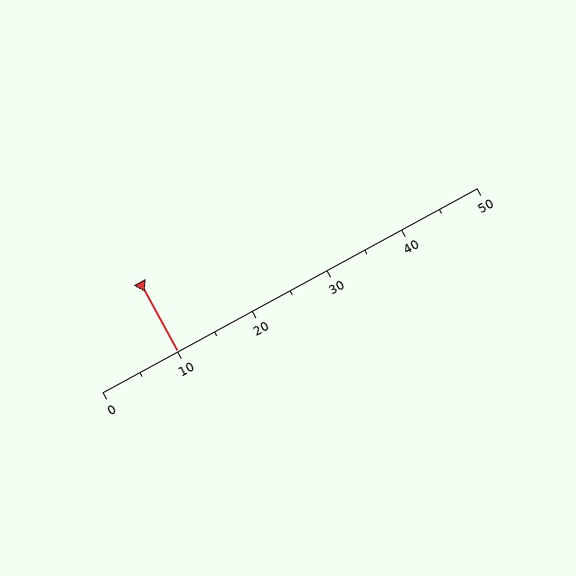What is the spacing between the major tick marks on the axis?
The major ticks are spaced 10 apart.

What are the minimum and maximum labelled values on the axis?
The axis runs from 0 to 50.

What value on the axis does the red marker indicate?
The marker indicates approximately 10.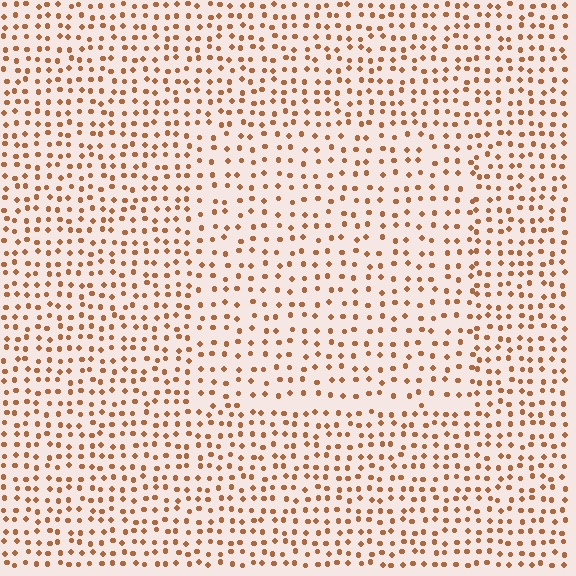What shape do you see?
I see a rectangle.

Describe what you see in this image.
The image contains small brown elements arranged at two different densities. A rectangle-shaped region is visible where the elements are less densely packed than the surrounding area.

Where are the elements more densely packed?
The elements are more densely packed outside the rectangle boundary.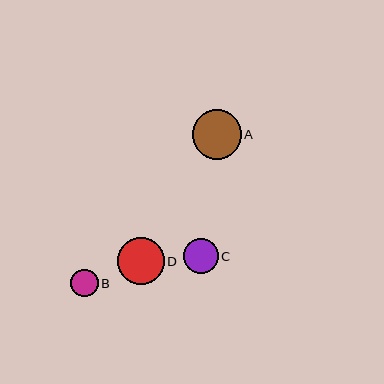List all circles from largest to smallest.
From largest to smallest: A, D, C, B.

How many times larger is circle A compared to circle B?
Circle A is approximately 1.8 times the size of circle B.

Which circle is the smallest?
Circle B is the smallest with a size of approximately 28 pixels.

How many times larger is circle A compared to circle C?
Circle A is approximately 1.4 times the size of circle C.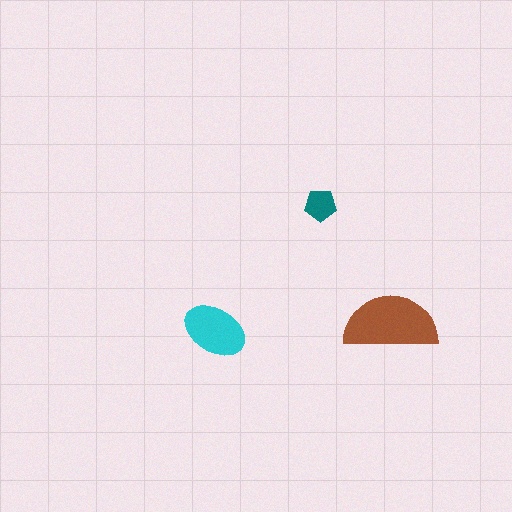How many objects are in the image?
There are 3 objects in the image.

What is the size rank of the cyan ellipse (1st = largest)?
2nd.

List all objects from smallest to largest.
The teal pentagon, the cyan ellipse, the brown semicircle.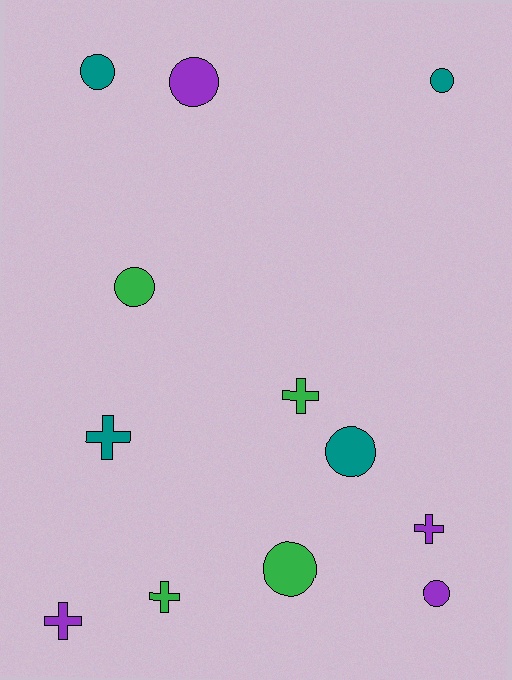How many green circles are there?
There are 2 green circles.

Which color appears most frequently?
Green, with 4 objects.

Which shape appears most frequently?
Circle, with 7 objects.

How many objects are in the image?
There are 12 objects.